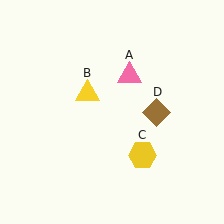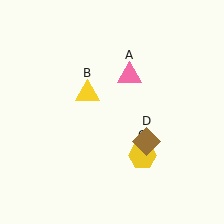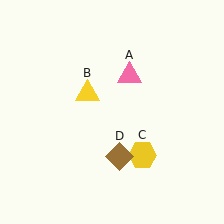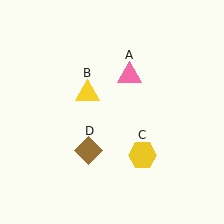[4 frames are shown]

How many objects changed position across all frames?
1 object changed position: brown diamond (object D).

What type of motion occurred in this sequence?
The brown diamond (object D) rotated clockwise around the center of the scene.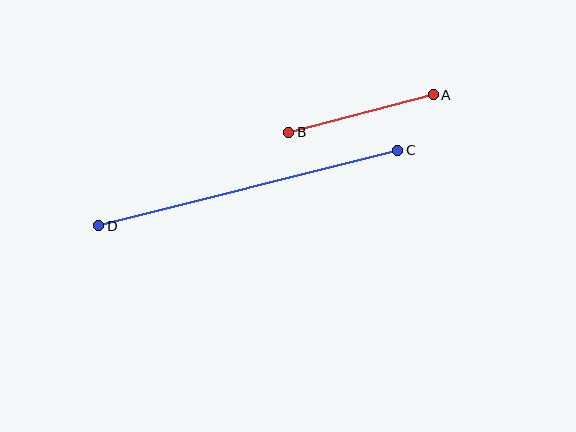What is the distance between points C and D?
The distance is approximately 308 pixels.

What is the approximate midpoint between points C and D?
The midpoint is at approximately (248, 188) pixels.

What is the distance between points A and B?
The distance is approximately 149 pixels.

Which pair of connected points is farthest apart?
Points C and D are farthest apart.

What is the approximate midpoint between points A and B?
The midpoint is at approximately (361, 114) pixels.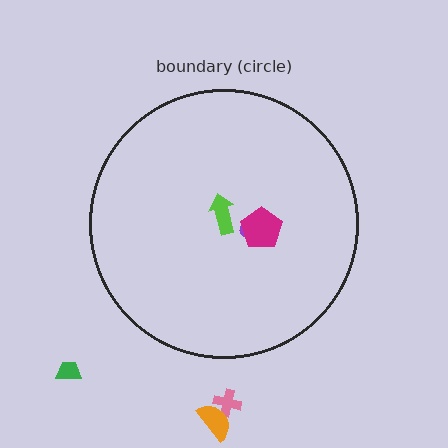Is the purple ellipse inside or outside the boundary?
Inside.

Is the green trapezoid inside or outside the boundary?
Outside.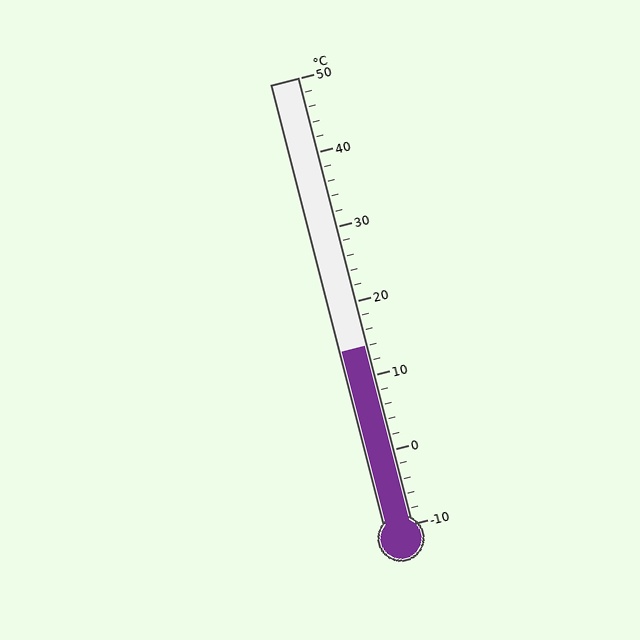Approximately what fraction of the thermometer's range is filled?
The thermometer is filled to approximately 40% of its range.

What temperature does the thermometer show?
The thermometer shows approximately 14°C.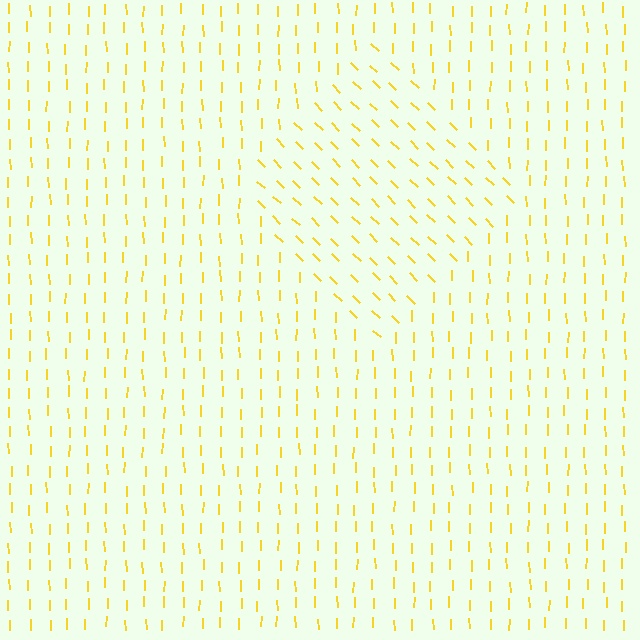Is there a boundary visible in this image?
Yes, there is a texture boundary formed by a change in line orientation.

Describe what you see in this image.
The image is filled with small yellow line segments. A diamond region in the image has lines oriented differently from the surrounding lines, creating a visible texture boundary.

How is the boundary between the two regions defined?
The boundary is defined purely by a change in line orientation (approximately 45 degrees difference). All lines are the same color and thickness.